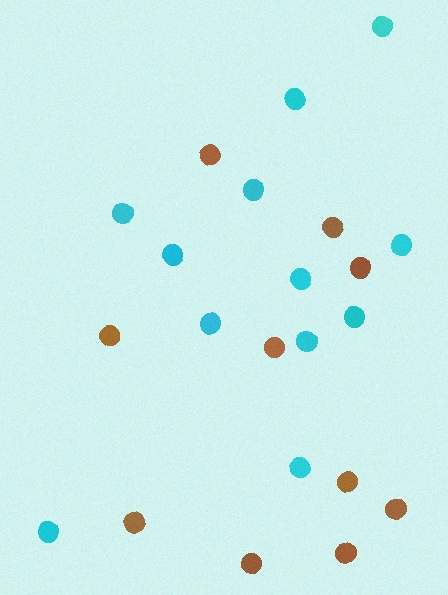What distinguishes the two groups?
There are 2 groups: one group of brown circles (10) and one group of cyan circles (12).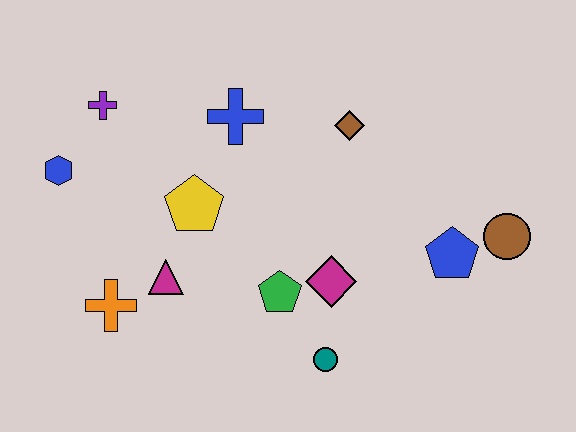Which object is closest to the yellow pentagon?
The magenta triangle is closest to the yellow pentagon.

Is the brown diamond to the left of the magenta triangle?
No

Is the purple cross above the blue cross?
Yes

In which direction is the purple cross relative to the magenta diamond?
The purple cross is to the left of the magenta diamond.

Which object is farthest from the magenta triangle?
The brown circle is farthest from the magenta triangle.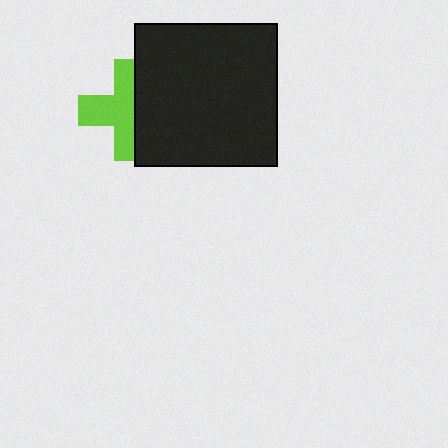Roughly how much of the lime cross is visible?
About half of it is visible (roughly 58%).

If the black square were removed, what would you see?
You would see the complete lime cross.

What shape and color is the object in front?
The object in front is a black square.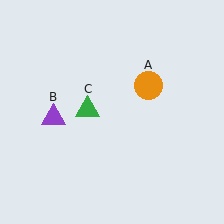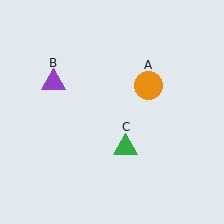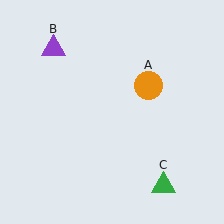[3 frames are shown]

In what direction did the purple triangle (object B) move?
The purple triangle (object B) moved up.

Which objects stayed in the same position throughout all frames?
Orange circle (object A) remained stationary.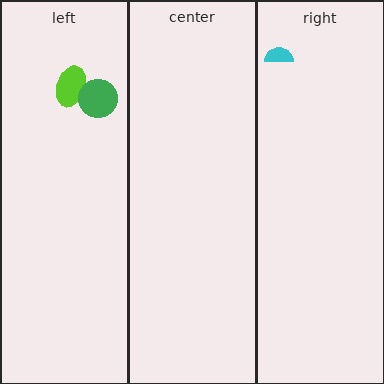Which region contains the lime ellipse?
The left region.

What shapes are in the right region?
The cyan semicircle.